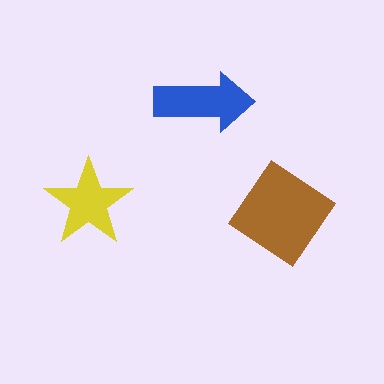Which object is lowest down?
The brown diamond is bottommost.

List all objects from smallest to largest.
The yellow star, the blue arrow, the brown diamond.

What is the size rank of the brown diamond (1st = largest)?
1st.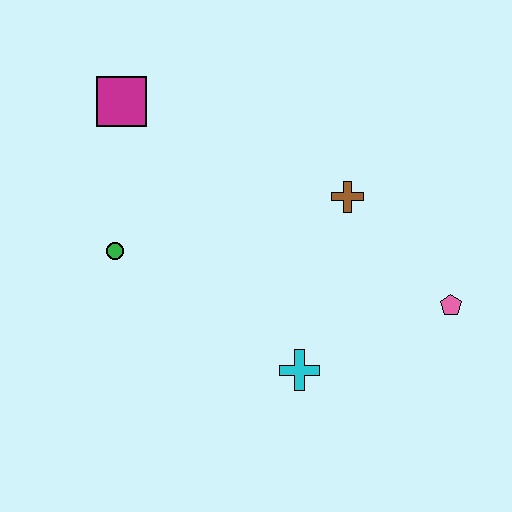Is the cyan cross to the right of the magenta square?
Yes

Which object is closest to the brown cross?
The pink pentagon is closest to the brown cross.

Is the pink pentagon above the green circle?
No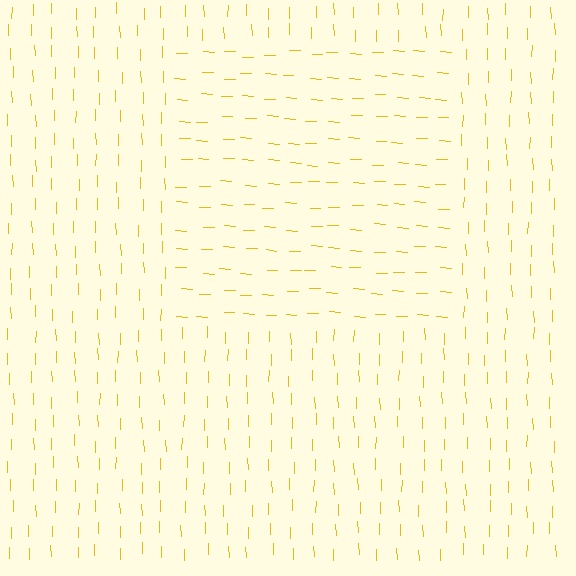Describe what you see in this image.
The image is filled with small yellow line segments. A rectangle region in the image has lines oriented differently from the surrounding lines, creating a visible texture boundary.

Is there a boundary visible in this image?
Yes, there is a texture boundary formed by a change in line orientation.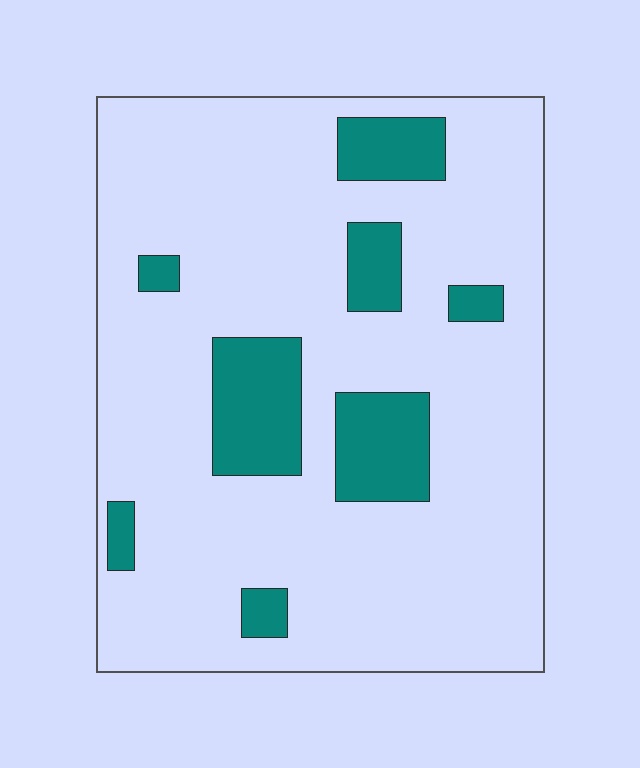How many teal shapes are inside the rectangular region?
8.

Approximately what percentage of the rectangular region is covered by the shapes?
Approximately 15%.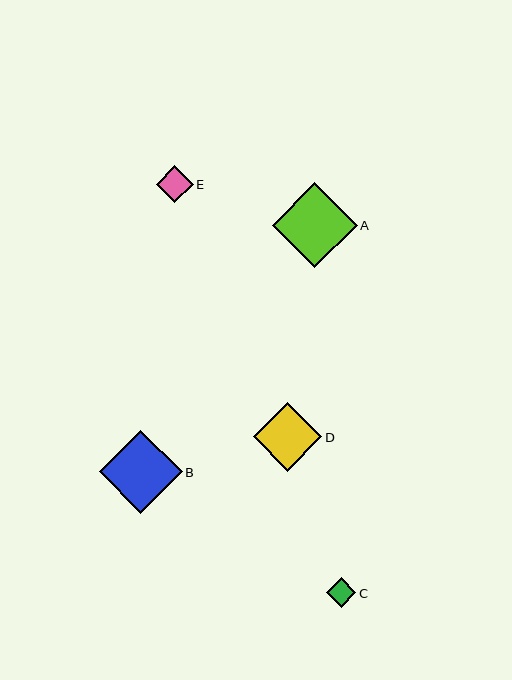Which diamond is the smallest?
Diamond C is the smallest with a size of approximately 30 pixels.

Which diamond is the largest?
Diamond A is the largest with a size of approximately 85 pixels.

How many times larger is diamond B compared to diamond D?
Diamond B is approximately 1.2 times the size of diamond D.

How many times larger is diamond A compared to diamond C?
Diamond A is approximately 2.9 times the size of diamond C.